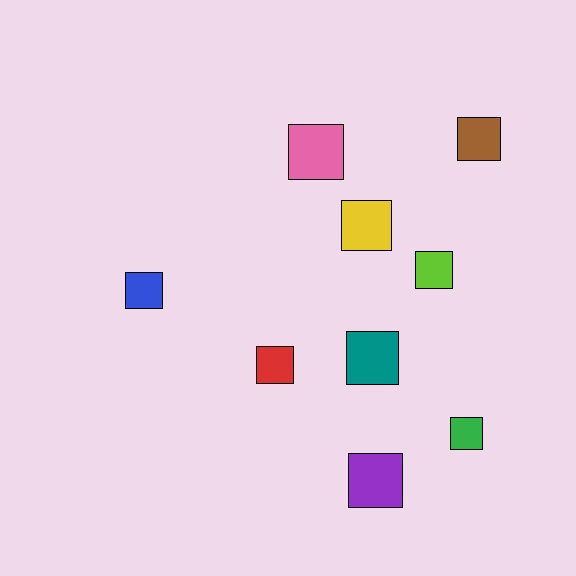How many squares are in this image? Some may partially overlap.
There are 9 squares.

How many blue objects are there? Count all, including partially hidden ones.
There is 1 blue object.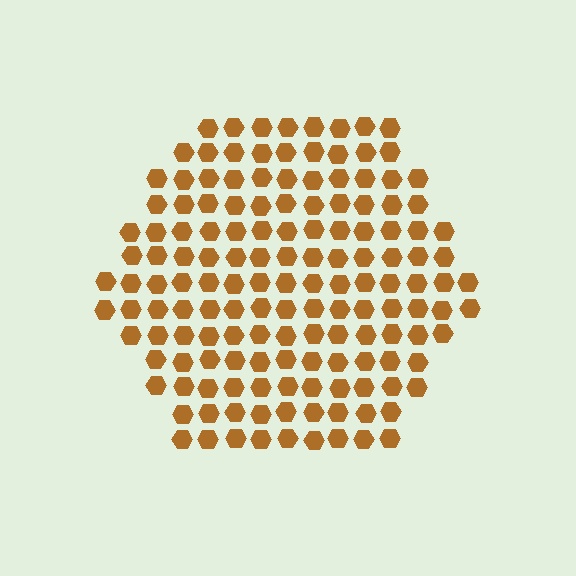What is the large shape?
The large shape is a hexagon.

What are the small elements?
The small elements are hexagons.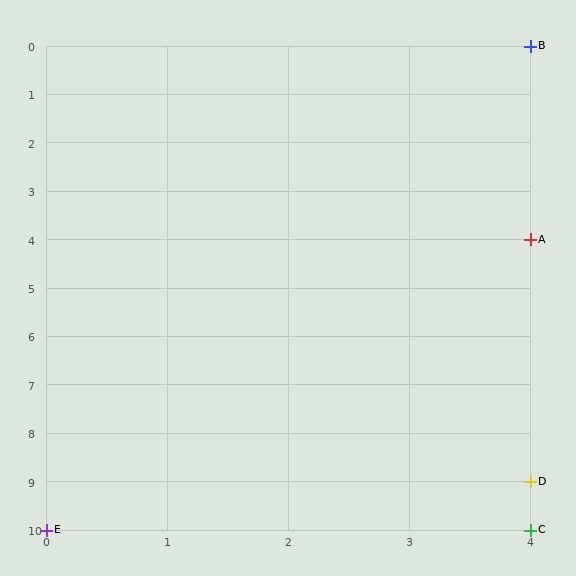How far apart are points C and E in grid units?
Points C and E are 4 columns apart.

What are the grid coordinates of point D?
Point D is at grid coordinates (4, 9).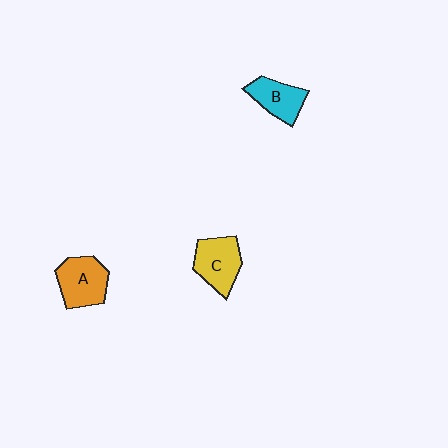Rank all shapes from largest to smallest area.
From largest to smallest: A (orange), C (yellow), B (cyan).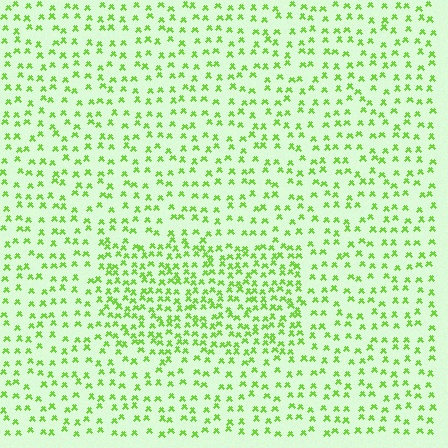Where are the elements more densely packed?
The elements are more densely packed inside the rectangle boundary.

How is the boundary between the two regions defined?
The boundary is defined by a change in element density (approximately 1.9x ratio). All elements are the same color, size, and shape.